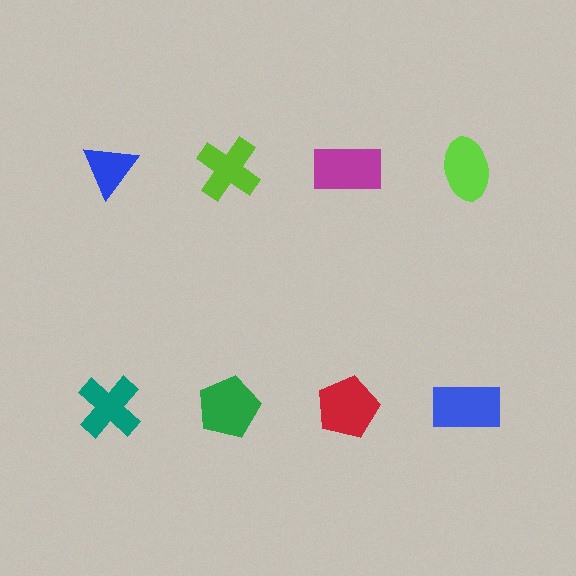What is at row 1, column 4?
A lime ellipse.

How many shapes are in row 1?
4 shapes.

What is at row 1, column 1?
A blue triangle.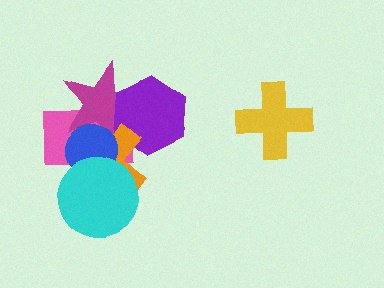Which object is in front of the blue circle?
The cyan circle is in front of the blue circle.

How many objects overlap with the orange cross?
5 objects overlap with the orange cross.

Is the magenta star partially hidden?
Yes, it is partially covered by another shape.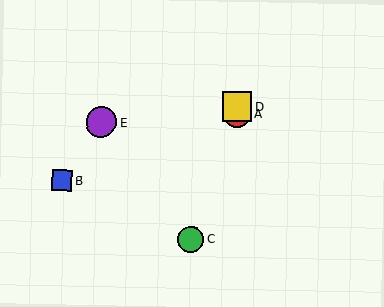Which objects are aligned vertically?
Objects A, D are aligned vertically.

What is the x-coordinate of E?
Object E is at x≈101.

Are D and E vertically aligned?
No, D is at x≈237 and E is at x≈101.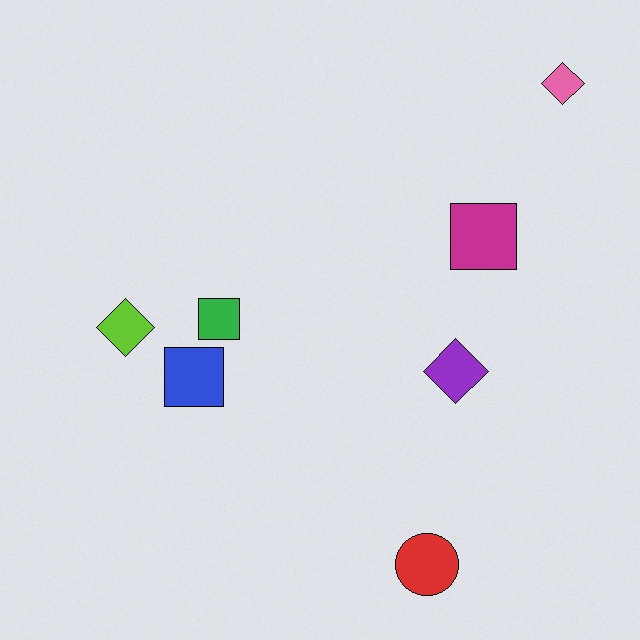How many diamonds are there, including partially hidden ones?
There are 3 diamonds.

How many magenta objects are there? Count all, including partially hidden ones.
There is 1 magenta object.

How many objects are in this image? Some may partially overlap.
There are 7 objects.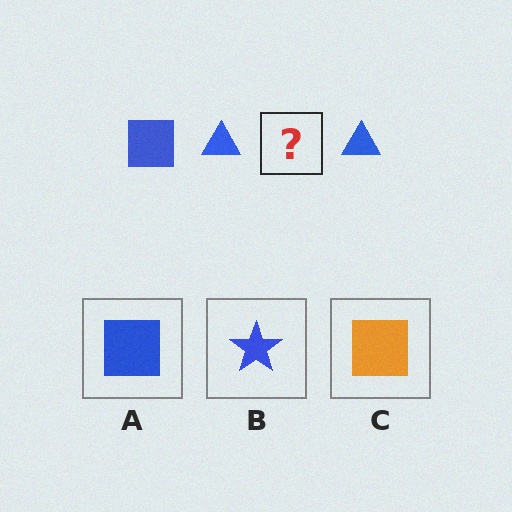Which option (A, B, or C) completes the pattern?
A.